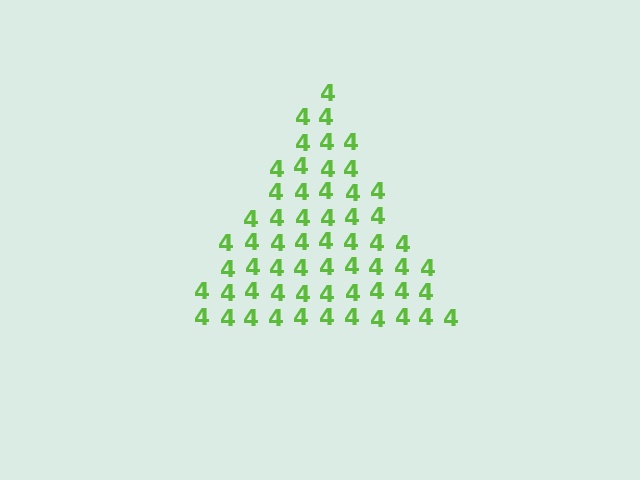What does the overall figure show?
The overall figure shows a triangle.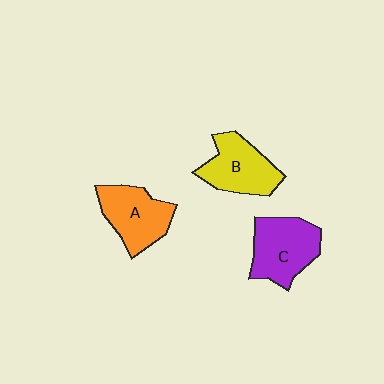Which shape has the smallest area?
Shape B (yellow).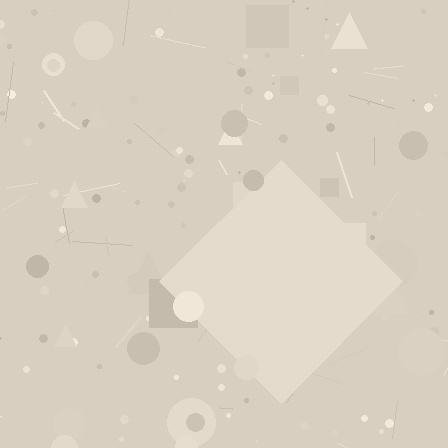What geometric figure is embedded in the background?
A diamond is embedded in the background.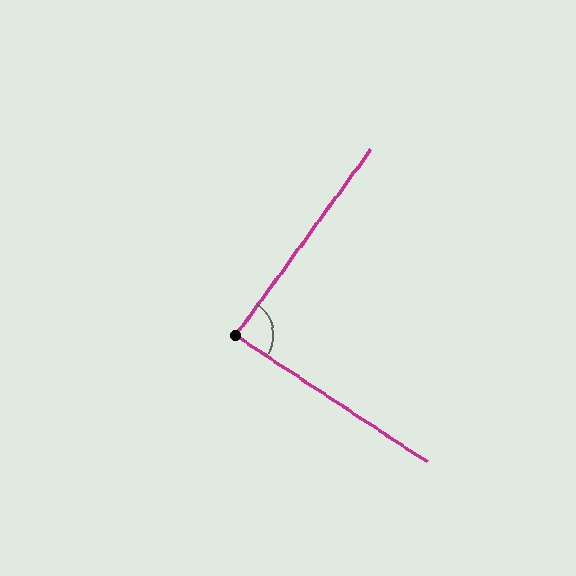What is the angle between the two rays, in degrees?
Approximately 87 degrees.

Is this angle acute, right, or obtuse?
It is approximately a right angle.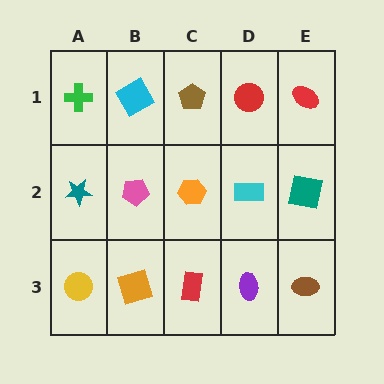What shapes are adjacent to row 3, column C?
An orange hexagon (row 2, column C), an orange square (row 3, column B), a purple ellipse (row 3, column D).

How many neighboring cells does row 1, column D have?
3.